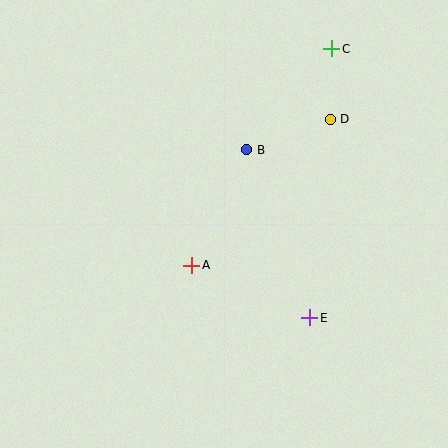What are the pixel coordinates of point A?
Point A is at (192, 265).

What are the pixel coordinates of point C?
Point C is at (332, 49).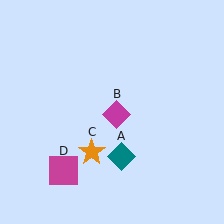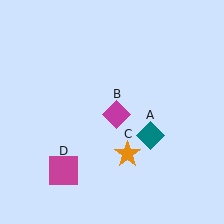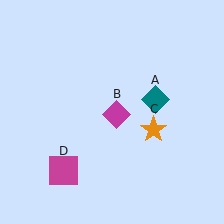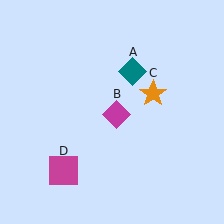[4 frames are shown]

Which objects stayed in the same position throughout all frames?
Magenta diamond (object B) and magenta square (object D) remained stationary.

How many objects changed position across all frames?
2 objects changed position: teal diamond (object A), orange star (object C).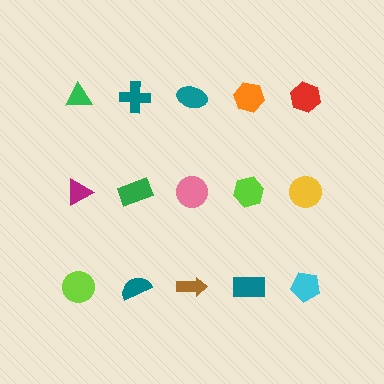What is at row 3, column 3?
A brown arrow.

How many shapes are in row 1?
5 shapes.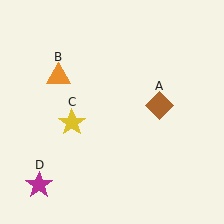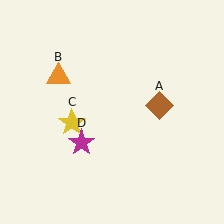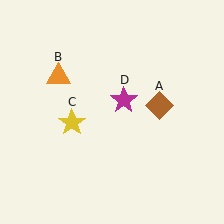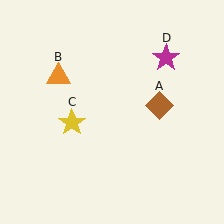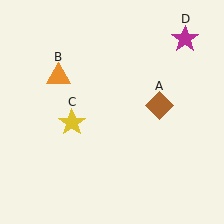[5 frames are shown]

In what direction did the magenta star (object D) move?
The magenta star (object D) moved up and to the right.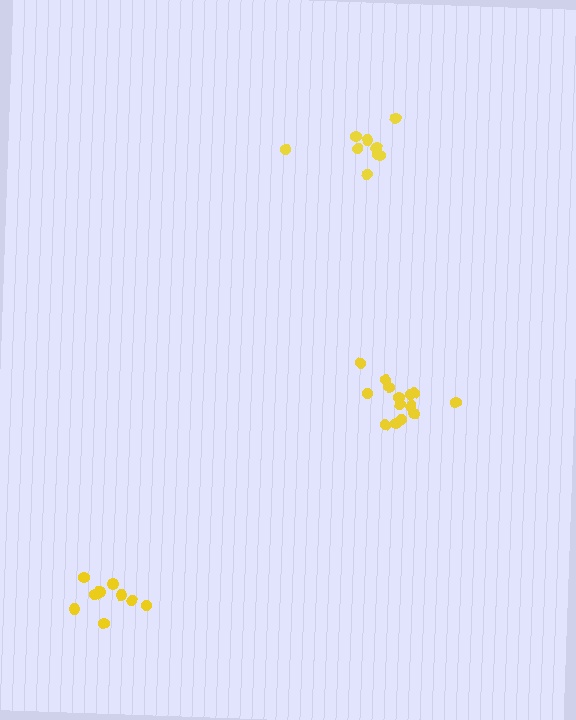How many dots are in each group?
Group 1: 9 dots, Group 2: 9 dots, Group 3: 14 dots (32 total).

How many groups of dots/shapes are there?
There are 3 groups.